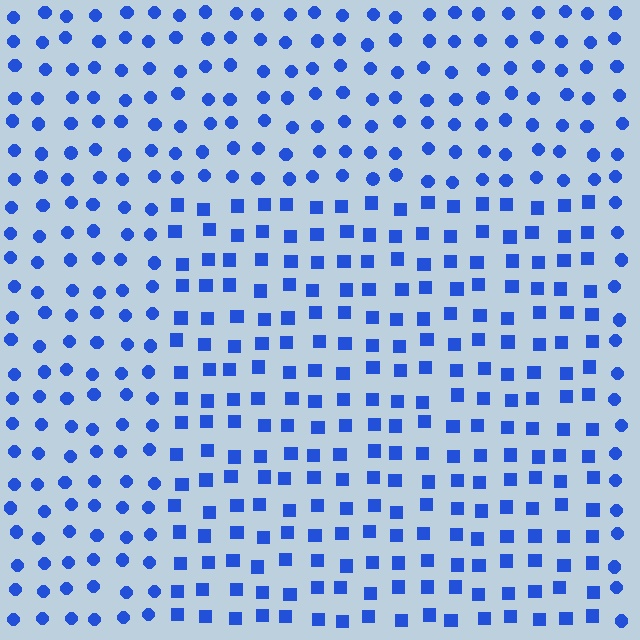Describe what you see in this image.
The image is filled with small blue elements arranged in a uniform grid. A rectangle-shaped region contains squares, while the surrounding area contains circles. The boundary is defined purely by the change in element shape.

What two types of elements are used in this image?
The image uses squares inside the rectangle region and circles outside it.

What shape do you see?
I see a rectangle.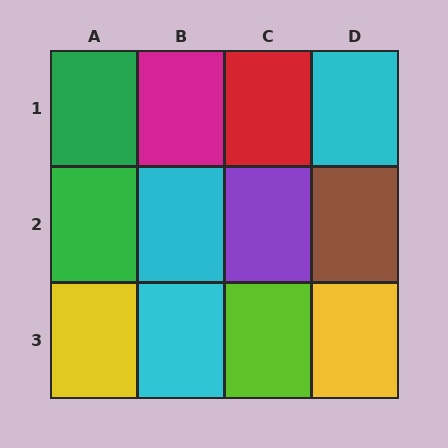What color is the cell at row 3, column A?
Yellow.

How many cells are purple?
1 cell is purple.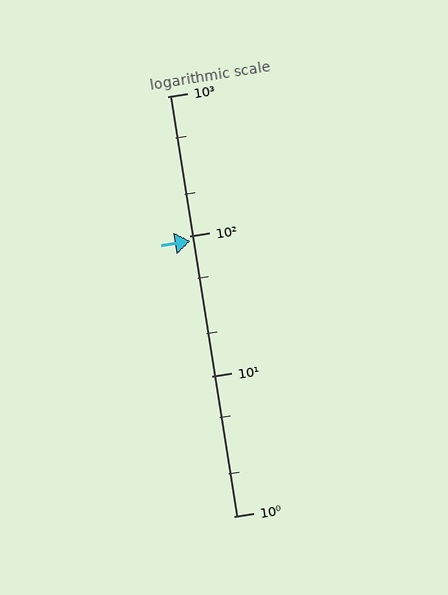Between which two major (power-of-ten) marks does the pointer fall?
The pointer is between 10 and 100.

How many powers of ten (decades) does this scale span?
The scale spans 3 decades, from 1 to 1000.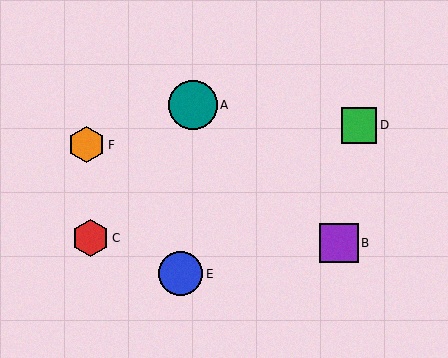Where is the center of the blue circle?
The center of the blue circle is at (181, 274).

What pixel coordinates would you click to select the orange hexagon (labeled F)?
Click at (87, 145) to select the orange hexagon F.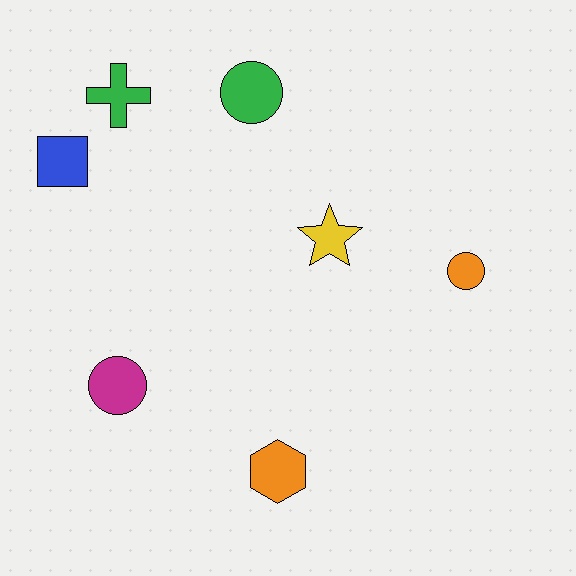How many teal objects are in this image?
There are no teal objects.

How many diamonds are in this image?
There are no diamonds.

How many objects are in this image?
There are 7 objects.